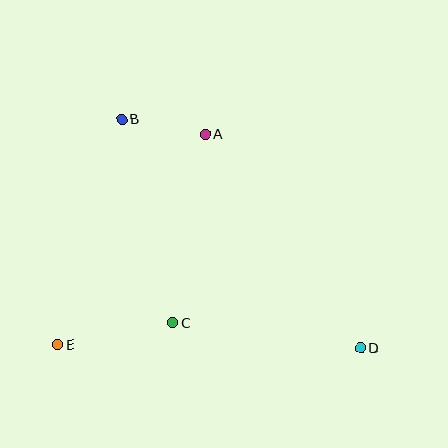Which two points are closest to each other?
Points A and B are closest to each other.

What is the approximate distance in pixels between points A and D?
The distance between A and D is approximately 264 pixels.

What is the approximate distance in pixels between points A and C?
The distance between A and C is approximately 191 pixels.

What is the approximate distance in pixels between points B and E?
The distance between B and E is approximately 234 pixels.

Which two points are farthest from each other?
Points B and D are farthest from each other.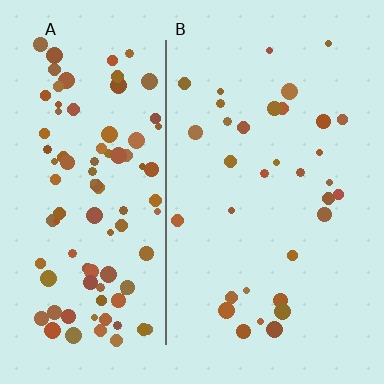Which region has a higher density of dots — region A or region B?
A (the left).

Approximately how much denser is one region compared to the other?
Approximately 3.0× — region A over region B.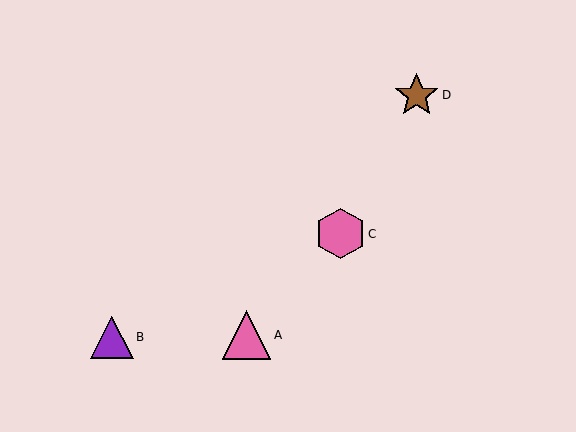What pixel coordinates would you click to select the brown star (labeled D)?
Click at (417, 95) to select the brown star D.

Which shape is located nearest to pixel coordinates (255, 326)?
The pink triangle (labeled A) at (247, 335) is nearest to that location.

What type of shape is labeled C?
Shape C is a pink hexagon.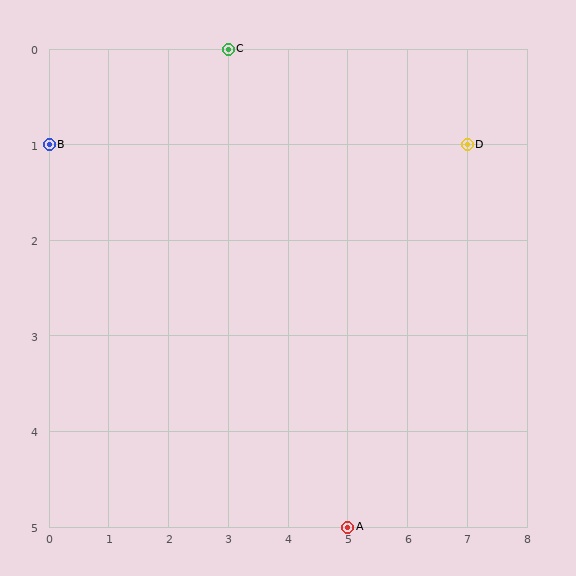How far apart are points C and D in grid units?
Points C and D are 4 columns and 1 row apart (about 4.1 grid units diagonally).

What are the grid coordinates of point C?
Point C is at grid coordinates (3, 0).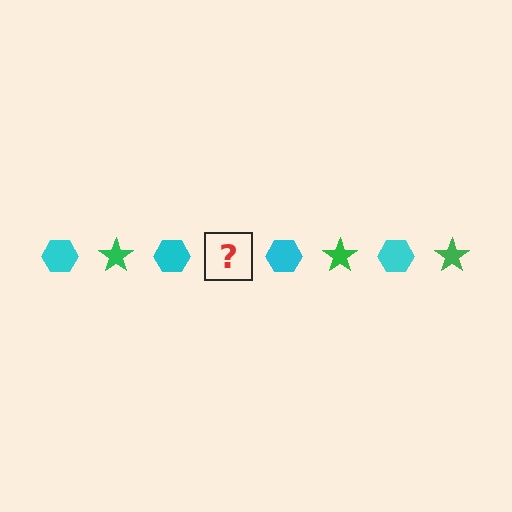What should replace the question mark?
The question mark should be replaced with a green star.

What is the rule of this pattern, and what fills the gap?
The rule is that the pattern alternates between cyan hexagon and green star. The gap should be filled with a green star.